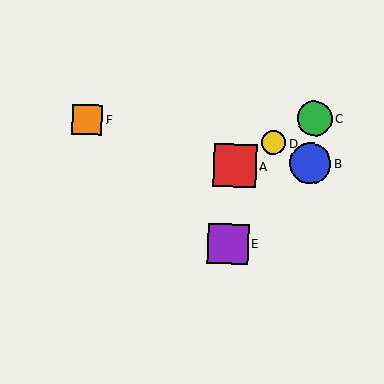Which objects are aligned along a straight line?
Objects A, C, D are aligned along a straight line.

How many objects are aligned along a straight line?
3 objects (A, C, D) are aligned along a straight line.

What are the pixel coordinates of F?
Object F is at (87, 119).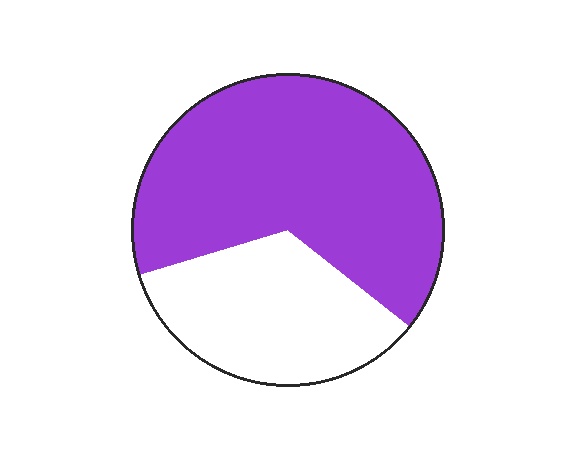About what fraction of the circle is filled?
About two thirds (2/3).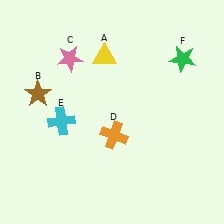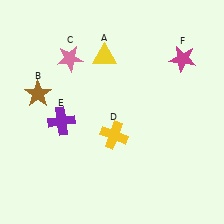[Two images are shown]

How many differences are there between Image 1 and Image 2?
There are 3 differences between the two images.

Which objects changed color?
D changed from orange to yellow. E changed from cyan to purple. F changed from green to magenta.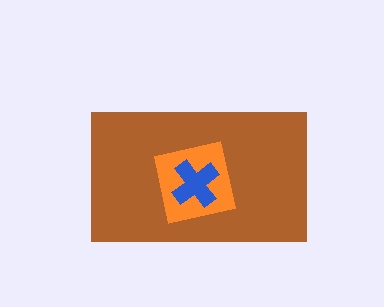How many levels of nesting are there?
3.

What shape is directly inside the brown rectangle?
The orange square.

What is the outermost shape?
The brown rectangle.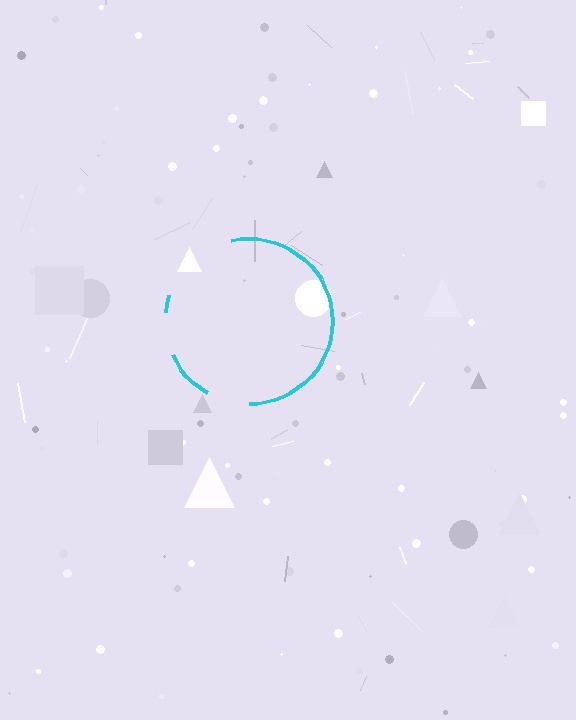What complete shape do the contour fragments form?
The contour fragments form a circle.